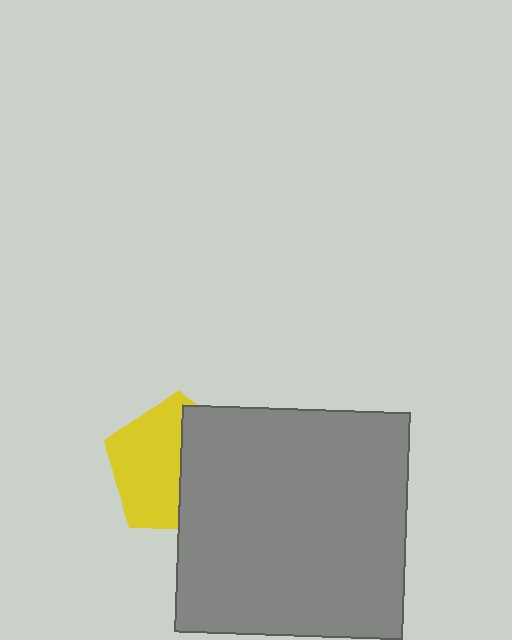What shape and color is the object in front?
The object in front is a gray square.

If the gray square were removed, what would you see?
You would see the complete yellow pentagon.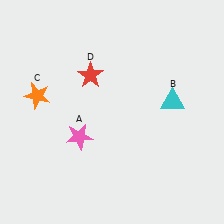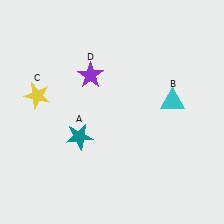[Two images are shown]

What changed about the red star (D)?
In Image 1, D is red. In Image 2, it changed to purple.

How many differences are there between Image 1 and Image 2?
There are 3 differences between the two images.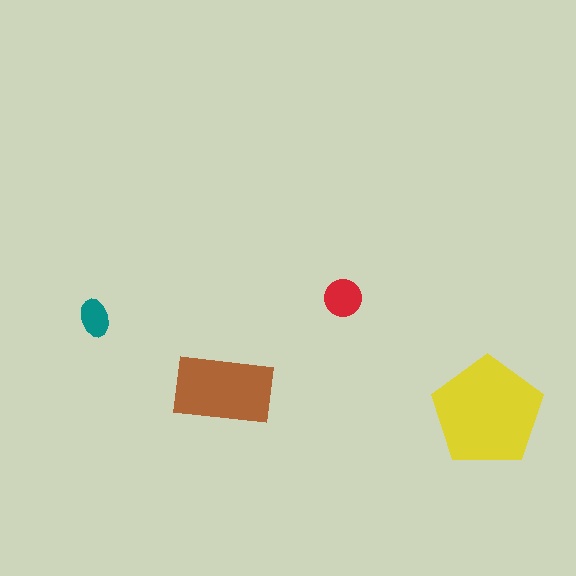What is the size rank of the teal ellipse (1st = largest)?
4th.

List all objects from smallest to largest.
The teal ellipse, the red circle, the brown rectangle, the yellow pentagon.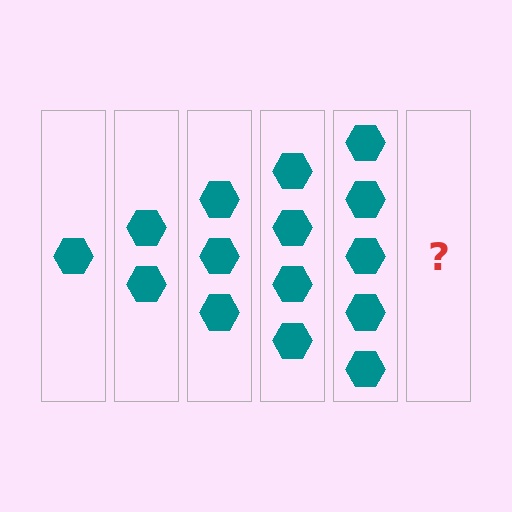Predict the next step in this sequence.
The next step is 6 hexagons.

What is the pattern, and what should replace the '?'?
The pattern is that each step adds one more hexagon. The '?' should be 6 hexagons.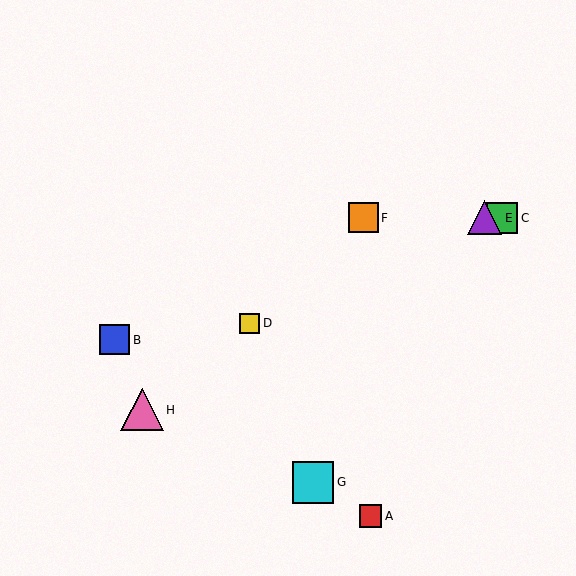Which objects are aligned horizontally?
Objects C, E, F are aligned horizontally.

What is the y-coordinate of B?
Object B is at y≈340.